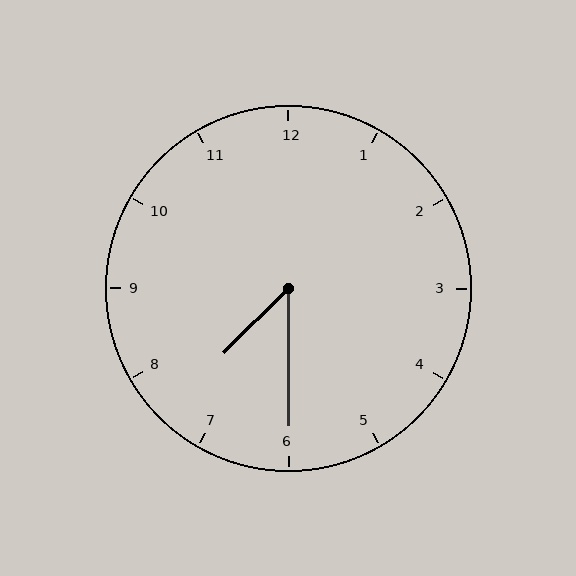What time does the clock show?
7:30.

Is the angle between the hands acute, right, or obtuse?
It is acute.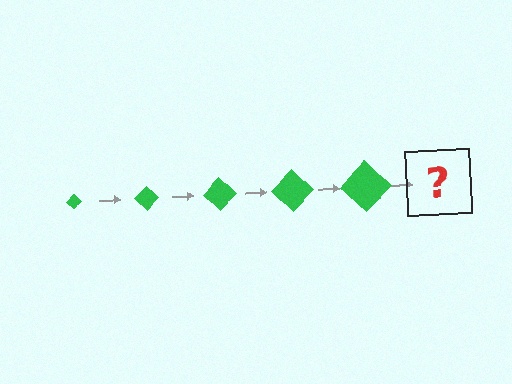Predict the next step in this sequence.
The next step is a green diamond, larger than the previous one.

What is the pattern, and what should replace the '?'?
The pattern is that the diamond gets progressively larger each step. The '?' should be a green diamond, larger than the previous one.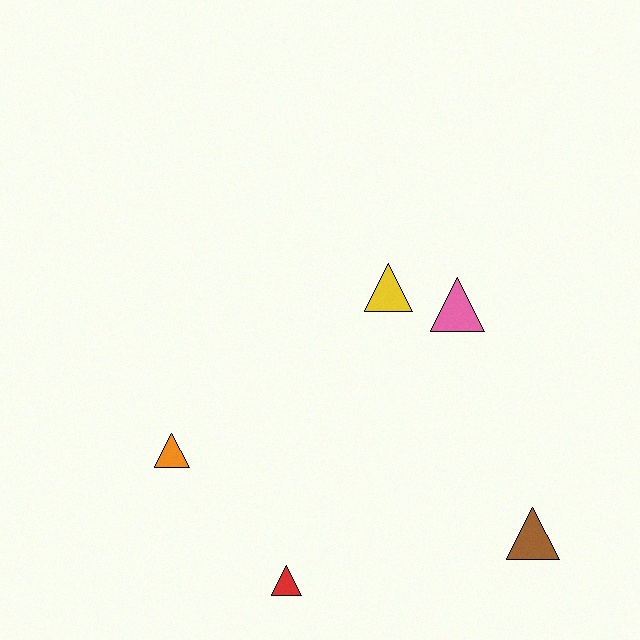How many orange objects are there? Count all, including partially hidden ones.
There is 1 orange object.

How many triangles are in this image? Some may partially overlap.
There are 5 triangles.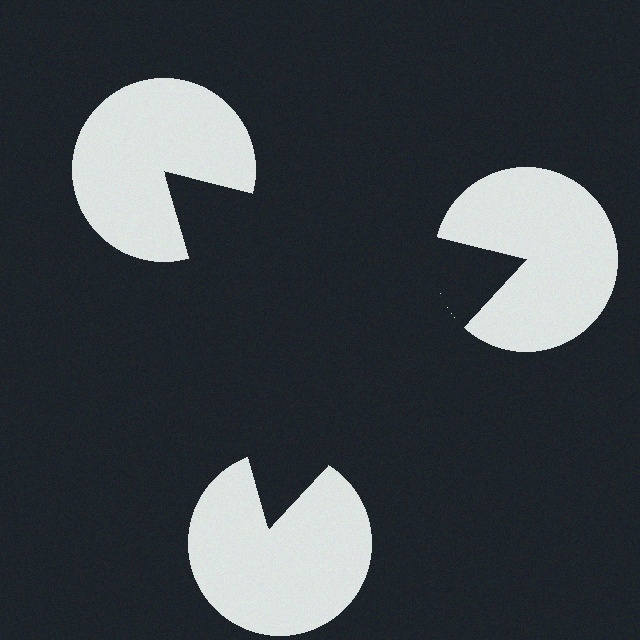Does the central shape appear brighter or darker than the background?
It typically appears slightly darker than the background, even though no actual brightness change is drawn.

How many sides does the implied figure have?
3 sides.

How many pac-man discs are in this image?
There are 3 — one at each vertex of the illusory triangle.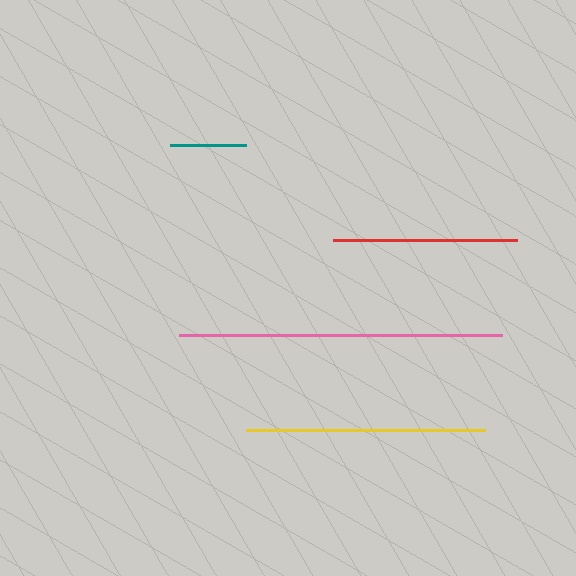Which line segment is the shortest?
The teal line is the shortest at approximately 76 pixels.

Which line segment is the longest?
The pink line is the longest at approximately 323 pixels.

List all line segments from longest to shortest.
From longest to shortest: pink, yellow, red, teal.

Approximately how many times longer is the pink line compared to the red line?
The pink line is approximately 1.8 times the length of the red line.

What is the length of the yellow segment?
The yellow segment is approximately 239 pixels long.